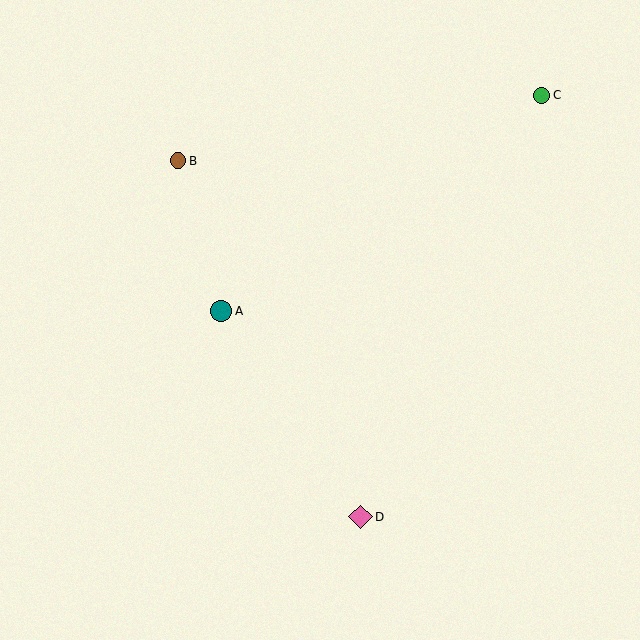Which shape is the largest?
The pink diamond (labeled D) is the largest.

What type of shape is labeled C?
Shape C is a green circle.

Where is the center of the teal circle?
The center of the teal circle is at (221, 311).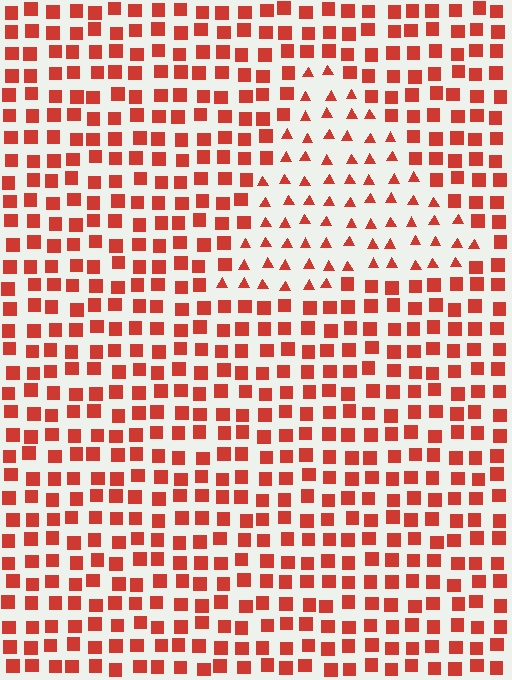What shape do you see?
I see a triangle.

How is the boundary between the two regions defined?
The boundary is defined by a change in element shape: triangles inside vs. squares outside. All elements share the same color and spacing.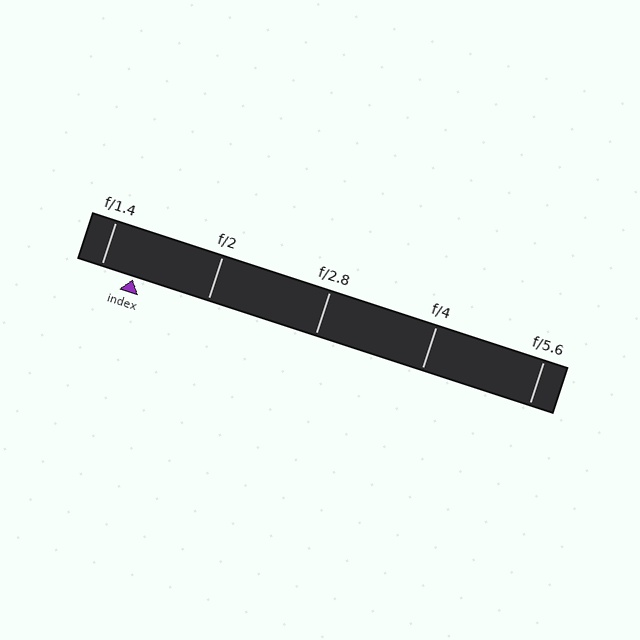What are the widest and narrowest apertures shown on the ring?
The widest aperture shown is f/1.4 and the narrowest is f/5.6.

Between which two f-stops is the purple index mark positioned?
The index mark is between f/1.4 and f/2.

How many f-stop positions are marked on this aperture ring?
There are 5 f-stop positions marked.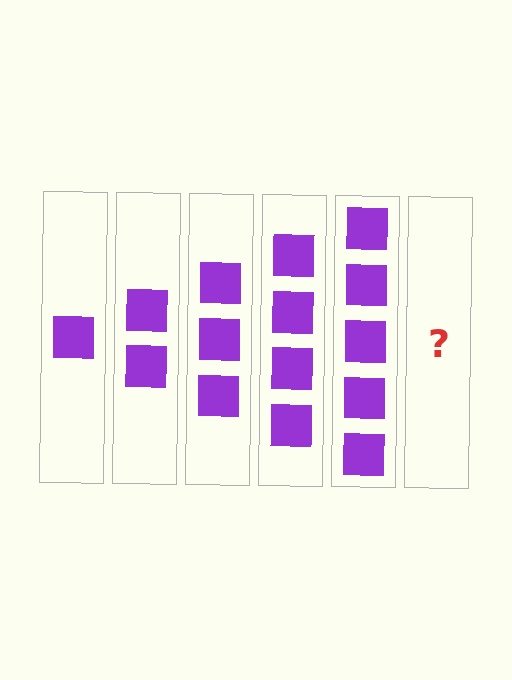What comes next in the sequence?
The next element should be 6 squares.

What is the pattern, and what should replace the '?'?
The pattern is that each step adds one more square. The '?' should be 6 squares.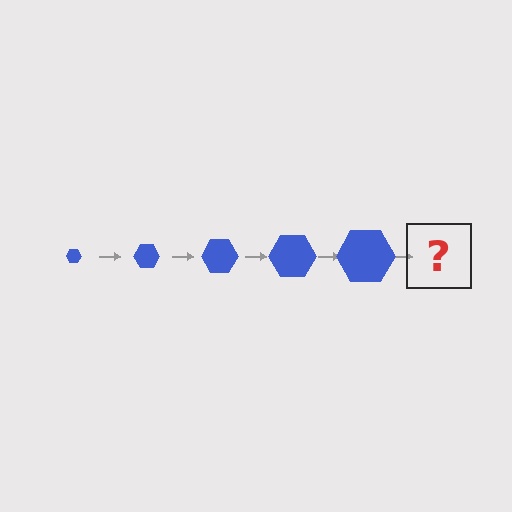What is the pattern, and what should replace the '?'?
The pattern is that the hexagon gets progressively larger each step. The '?' should be a blue hexagon, larger than the previous one.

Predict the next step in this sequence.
The next step is a blue hexagon, larger than the previous one.